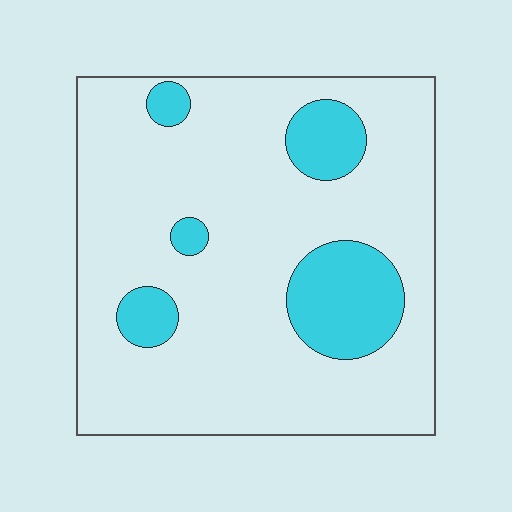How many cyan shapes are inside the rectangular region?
5.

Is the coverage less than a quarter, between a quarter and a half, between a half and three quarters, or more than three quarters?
Less than a quarter.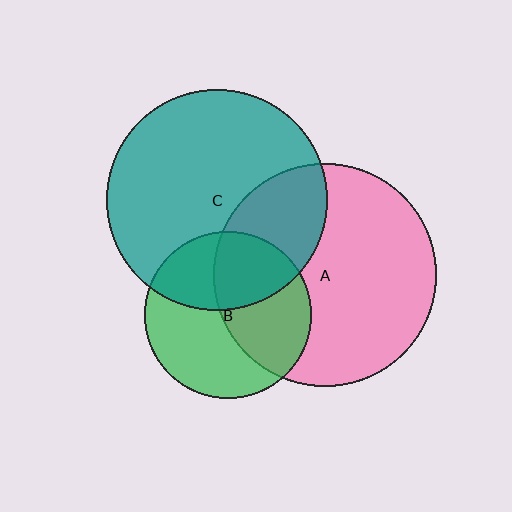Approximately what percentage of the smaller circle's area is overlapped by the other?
Approximately 45%.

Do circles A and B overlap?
Yes.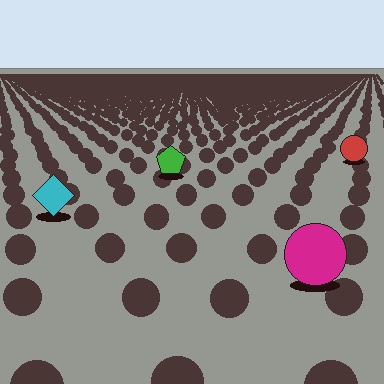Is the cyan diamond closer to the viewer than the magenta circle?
No. The magenta circle is closer — you can tell from the texture gradient: the ground texture is coarser near it.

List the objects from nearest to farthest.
From nearest to farthest: the magenta circle, the cyan diamond, the green pentagon, the red circle.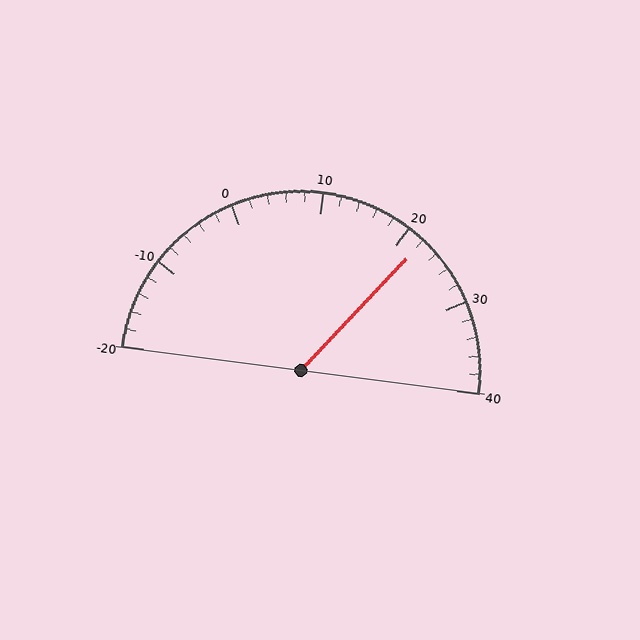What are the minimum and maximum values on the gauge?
The gauge ranges from -20 to 40.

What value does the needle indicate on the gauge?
The needle indicates approximately 22.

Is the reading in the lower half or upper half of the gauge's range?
The reading is in the upper half of the range (-20 to 40).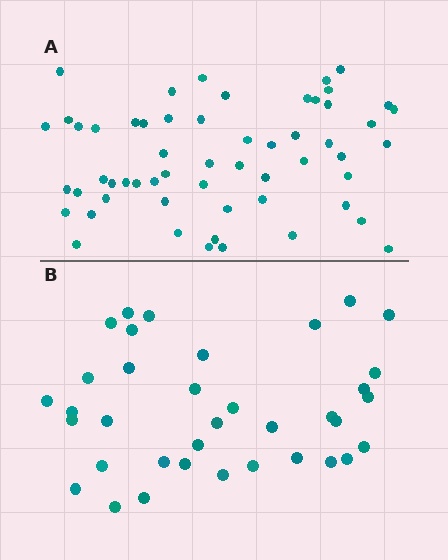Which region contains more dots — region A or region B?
Region A (the top region) has more dots.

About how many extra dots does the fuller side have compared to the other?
Region A has approximately 20 more dots than region B.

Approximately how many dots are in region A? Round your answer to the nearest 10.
About 60 dots. (The exact count is 57, which rounds to 60.)